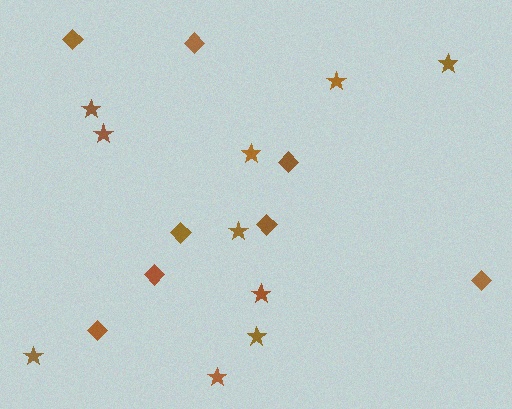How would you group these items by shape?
There are 2 groups: one group of diamonds (8) and one group of stars (10).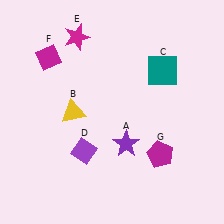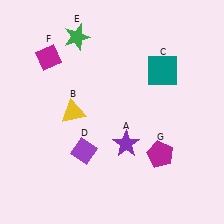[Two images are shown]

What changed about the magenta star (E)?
In Image 1, E is magenta. In Image 2, it changed to green.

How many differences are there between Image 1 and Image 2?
There is 1 difference between the two images.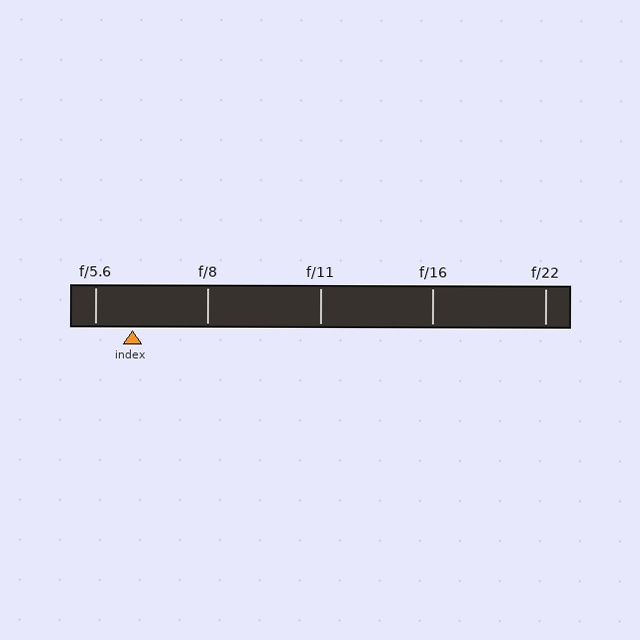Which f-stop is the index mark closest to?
The index mark is closest to f/5.6.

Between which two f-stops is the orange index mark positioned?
The index mark is between f/5.6 and f/8.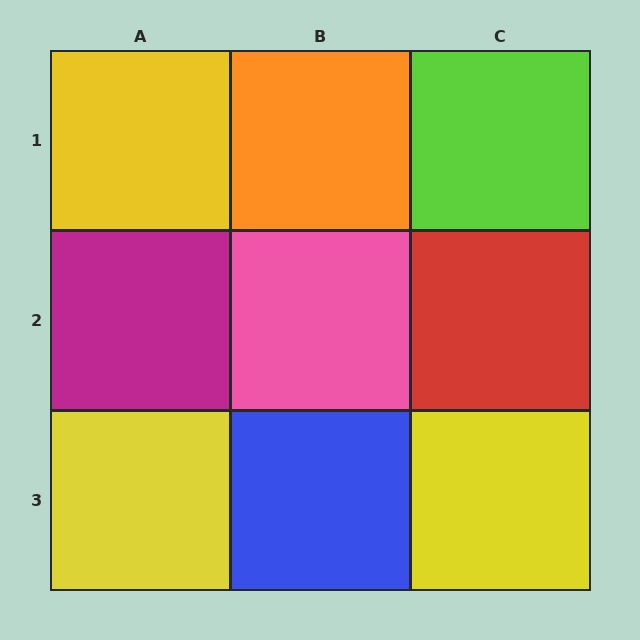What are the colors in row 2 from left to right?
Magenta, pink, red.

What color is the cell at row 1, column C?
Lime.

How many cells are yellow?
3 cells are yellow.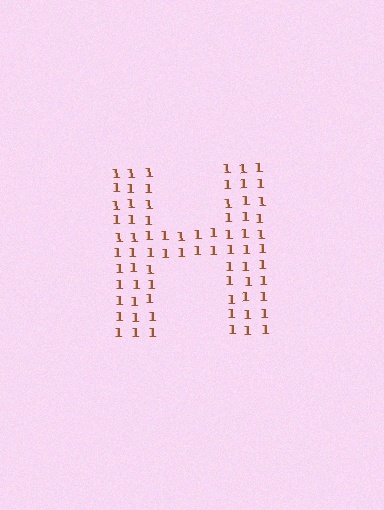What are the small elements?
The small elements are digit 1's.